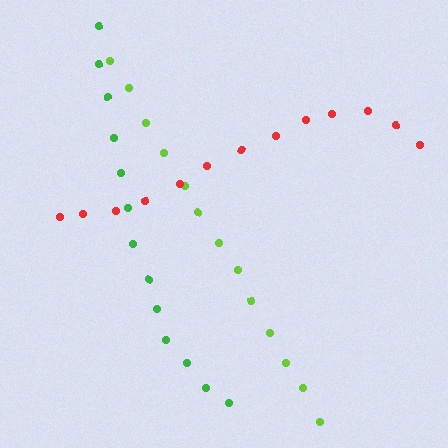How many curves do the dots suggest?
There are 3 distinct paths.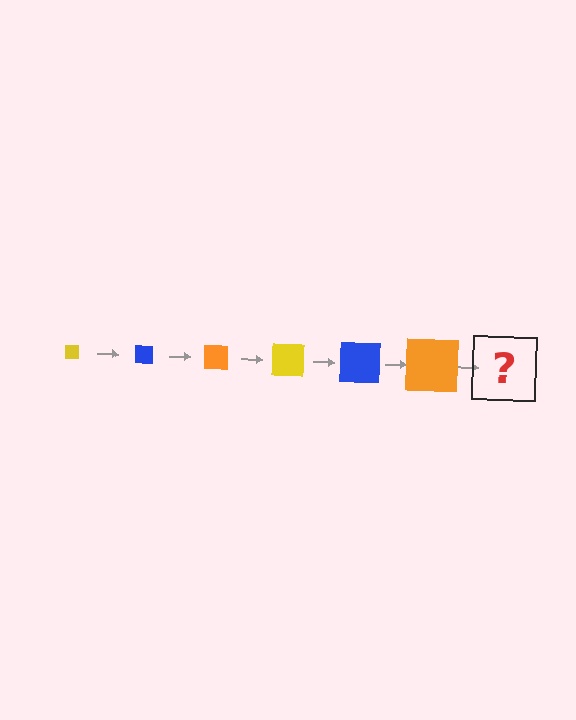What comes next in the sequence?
The next element should be a yellow square, larger than the previous one.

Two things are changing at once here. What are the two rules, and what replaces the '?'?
The two rules are that the square grows larger each step and the color cycles through yellow, blue, and orange. The '?' should be a yellow square, larger than the previous one.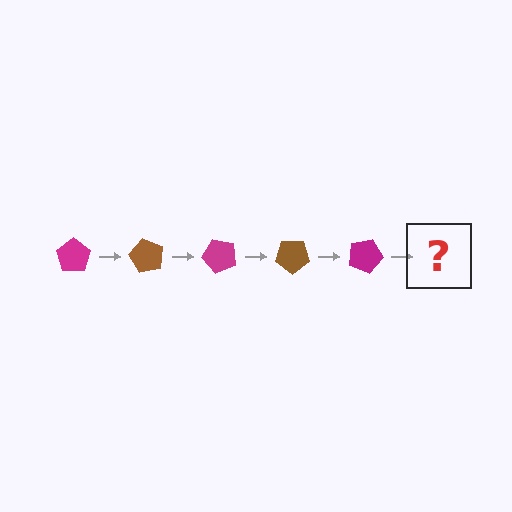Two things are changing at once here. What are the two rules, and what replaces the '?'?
The two rules are that it rotates 60 degrees each step and the color cycles through magenta and brown. The '?' should be a brown pentagon, rotated 300 degrees from the start.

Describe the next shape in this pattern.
It should be a brown pentagon, rotated 300 degrees from the start.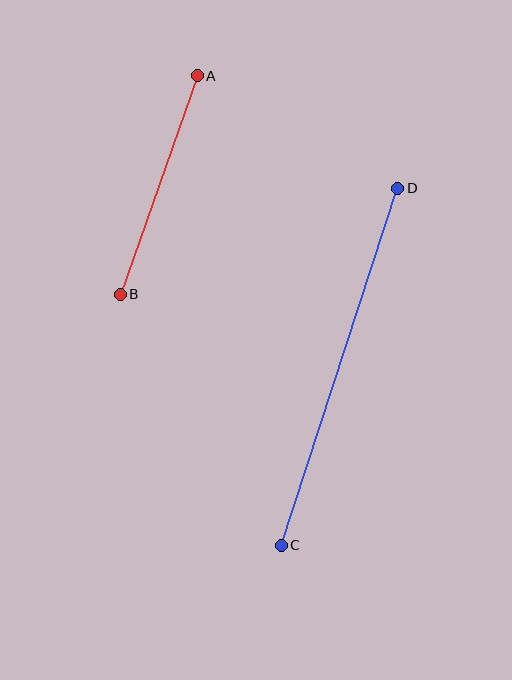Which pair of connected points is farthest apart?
Points C and D are farthest apart.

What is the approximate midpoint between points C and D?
The midpoint is at approximately (340, 367) pixels.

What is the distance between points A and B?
The distance is approximately 232 pixels.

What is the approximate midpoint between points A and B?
The midpoint is at approximately (159, 185) pixels.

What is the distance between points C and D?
The distance is approximately 376 pixels.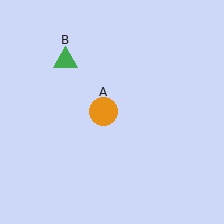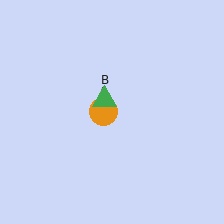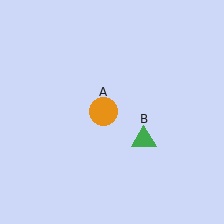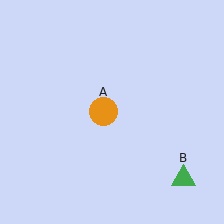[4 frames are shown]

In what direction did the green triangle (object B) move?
The green triangle (object B) moved down and to the right.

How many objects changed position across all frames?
1 object changed position: green triangle (object B).